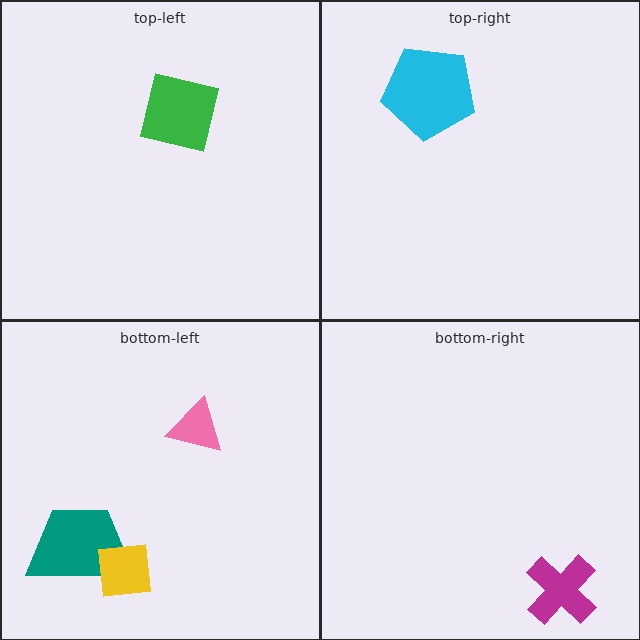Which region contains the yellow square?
The bottom-left region.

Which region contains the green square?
The top-left region.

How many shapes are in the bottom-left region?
3.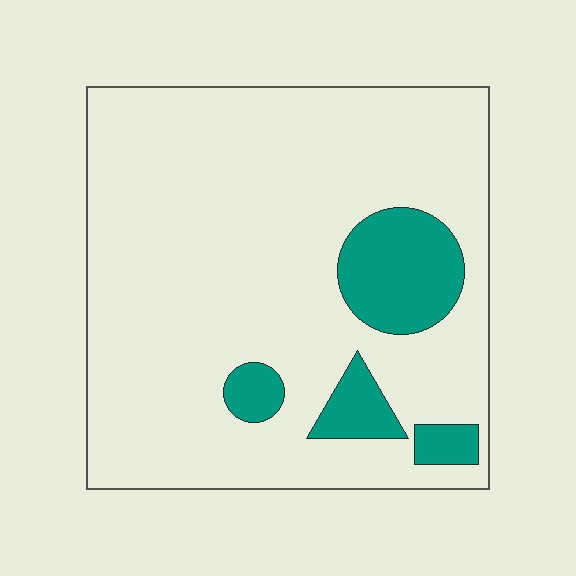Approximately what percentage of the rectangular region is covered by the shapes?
Approximately 15%.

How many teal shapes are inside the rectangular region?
4.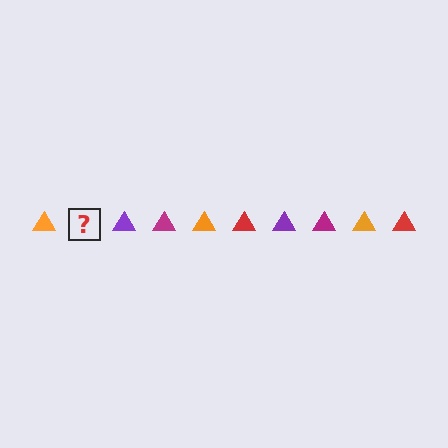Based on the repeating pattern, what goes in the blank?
The blank should be a red triangle.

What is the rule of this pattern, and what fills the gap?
The rule is that the pattern cycles through orange, red, purple, magenta triangles. The gap should be filled with a red triangle.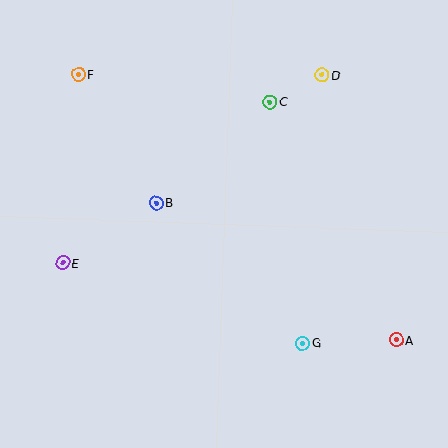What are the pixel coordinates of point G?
Point G is at (302, 343).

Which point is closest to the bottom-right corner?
Point A is closest to the bottom-right corner.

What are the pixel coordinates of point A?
Point A is at (396, 340).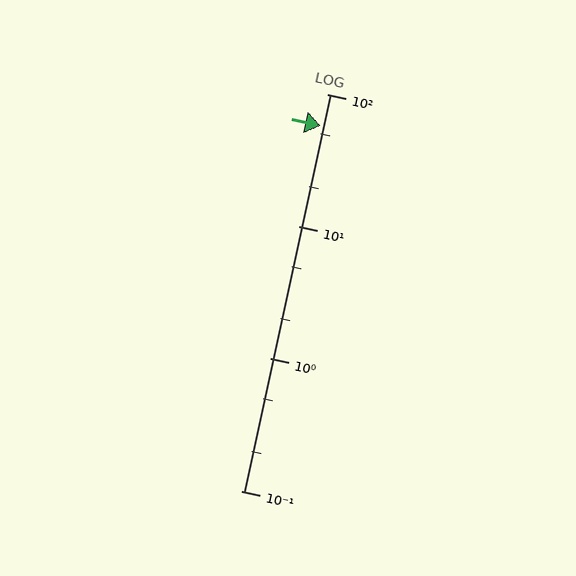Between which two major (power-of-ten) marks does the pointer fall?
The pointer is between 10 and 100.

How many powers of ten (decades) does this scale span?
The scale spans 3 decades, from 0.1 to 100.